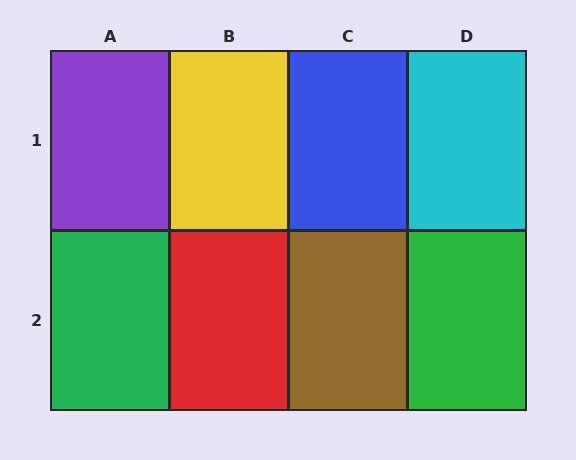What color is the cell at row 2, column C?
Brown.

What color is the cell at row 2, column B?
Red.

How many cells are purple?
1 cell is purple.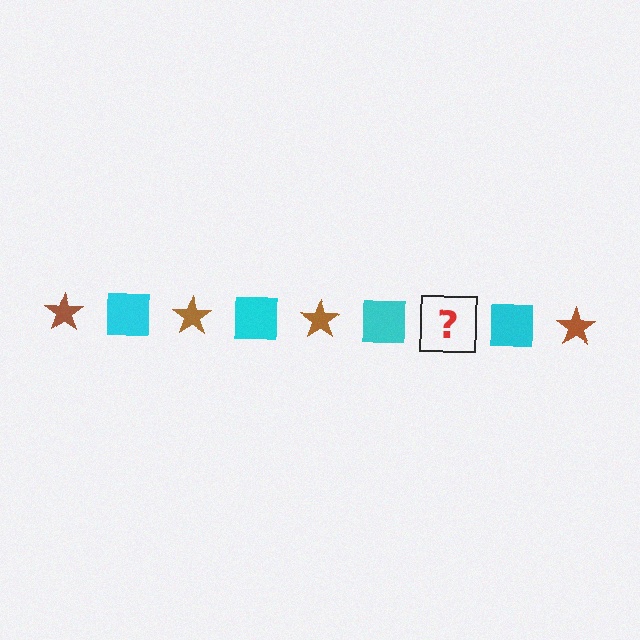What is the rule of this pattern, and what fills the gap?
The rule is that the pattern alternates between brown star and cyan square. The gap should be filled with a brown star.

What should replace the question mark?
The question mark should be replaced with a brown star.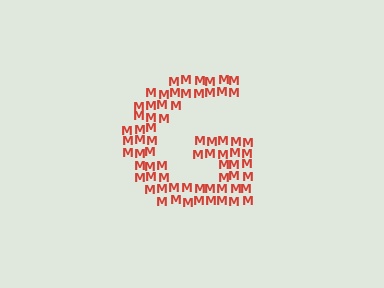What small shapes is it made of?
It is made of small letter M's.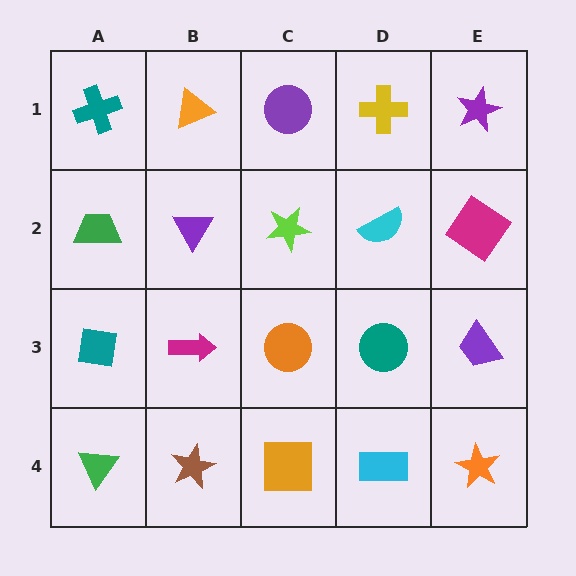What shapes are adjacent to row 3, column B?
A purple triangle (row 2, column B), a brown star (row 4, column B), a teal square (row 3, column A), an orange circle (row 3, column C).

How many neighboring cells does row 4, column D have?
3.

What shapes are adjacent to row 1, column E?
A magenta diamond (row 2, column E), a yellow cross (row 1, column D).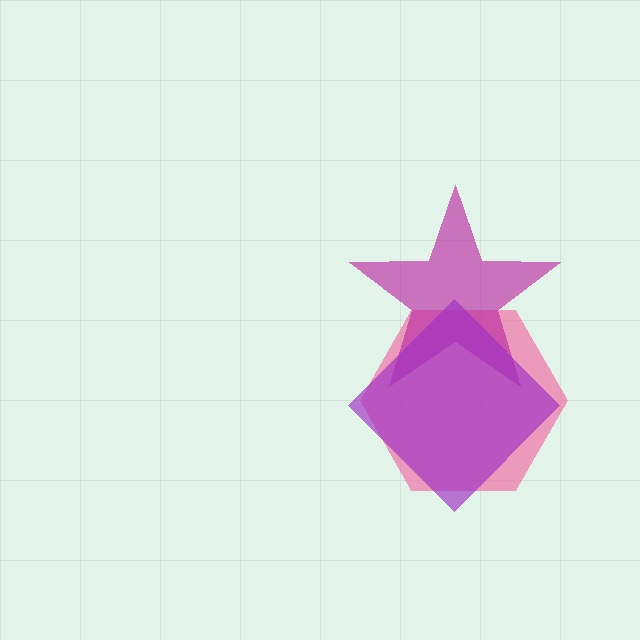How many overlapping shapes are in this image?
There are 3 overlapping shapes in the image.